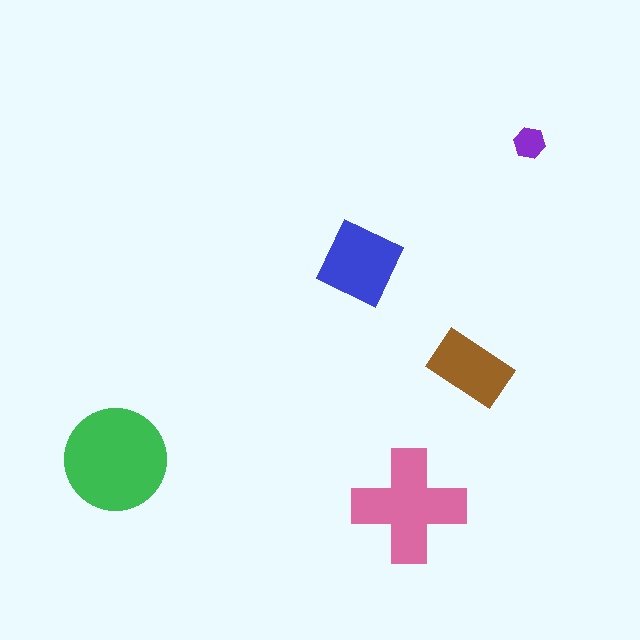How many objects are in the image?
There are 5 objects in the image.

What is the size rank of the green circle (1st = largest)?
1st.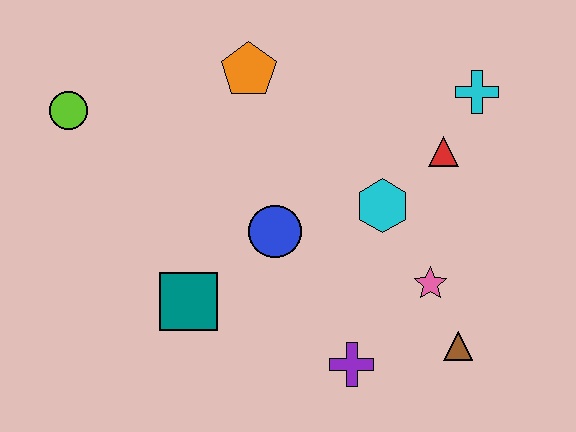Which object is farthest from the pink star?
The lime circle is farthest from the pink star.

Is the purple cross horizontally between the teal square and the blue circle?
No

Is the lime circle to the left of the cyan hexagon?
Yes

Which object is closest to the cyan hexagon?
The red triangle is closest to the cyan hexagon.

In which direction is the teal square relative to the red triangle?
The teal square is to the left of the red triangle.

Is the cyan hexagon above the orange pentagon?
No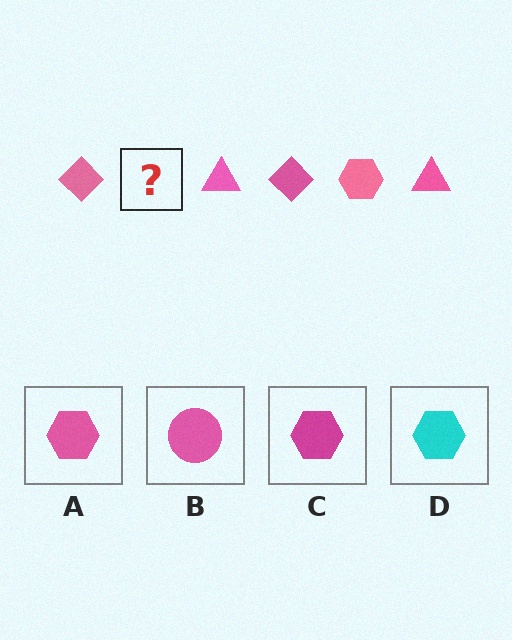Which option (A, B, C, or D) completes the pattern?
A.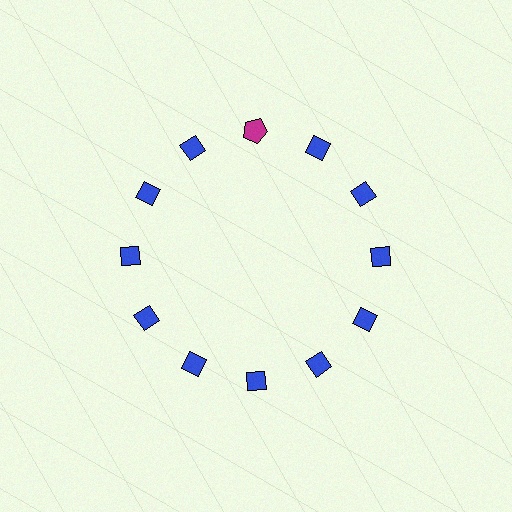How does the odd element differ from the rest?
It differs in both color (magenta instead of blue) and shape (pentagon instead of diamond).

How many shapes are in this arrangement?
There are 12 shapes arranged in a ring pattern.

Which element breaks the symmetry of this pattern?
The magenta pentagon at roughly the 12 o'clock position breaks the symmetry. All other shapes are blue diamonds.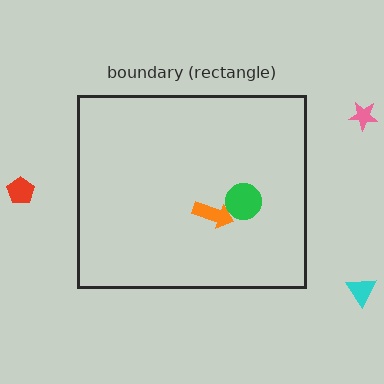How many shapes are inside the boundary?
2 inside, 3 outside.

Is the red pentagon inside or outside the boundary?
Outside.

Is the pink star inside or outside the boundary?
Outside.